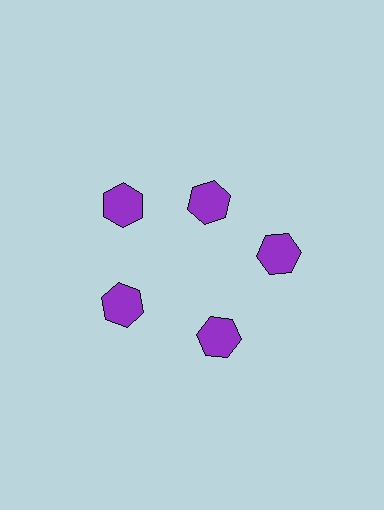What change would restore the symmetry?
The symmetry would be restored by moving it outward, back onto the ring so that all 5 hexagons sit at equal angles and equal distance from the center.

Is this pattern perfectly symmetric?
No. The 5 purple hexagons are arranged in a ring, but one element near the 1 o'clock position is pulled inward toward the center, breaking the 5-fold rotational symmetry.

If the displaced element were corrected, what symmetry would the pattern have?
It would have 5-fold rotational symmetry — the pattern would map onto itself every 72 degrees.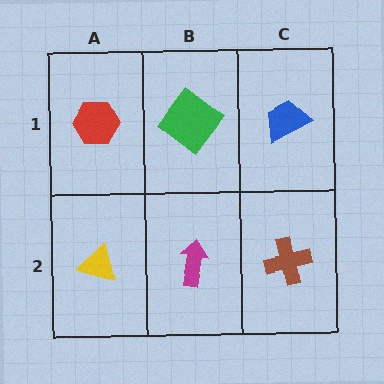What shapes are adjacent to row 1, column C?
A brown cross (row 2, column C), a green diamond (row 1, column B).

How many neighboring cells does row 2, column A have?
2.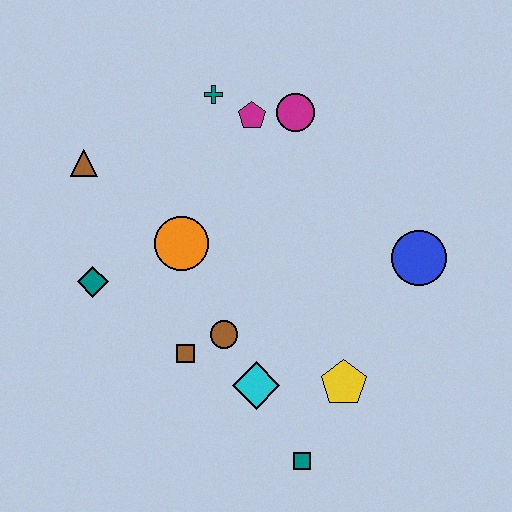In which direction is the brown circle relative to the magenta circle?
The brown circle is below the magenta circle.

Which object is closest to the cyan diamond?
The brown circle is closest to the cyan diamond.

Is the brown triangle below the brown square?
No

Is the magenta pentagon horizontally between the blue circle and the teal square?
No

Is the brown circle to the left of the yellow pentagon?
Yes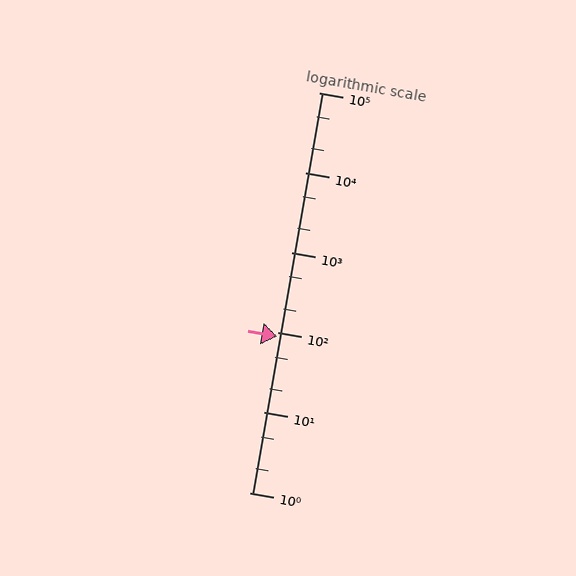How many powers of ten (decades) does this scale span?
The scale spans 5 decades, from 1 to 100000.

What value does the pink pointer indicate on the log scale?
The pointer indicates approximately 90.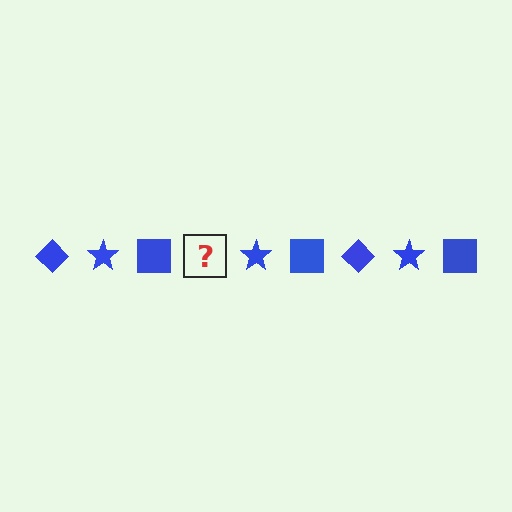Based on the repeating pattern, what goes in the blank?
The blank should be a blue diamond.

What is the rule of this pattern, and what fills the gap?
The rule is that the pattern cycles through diamond, star, square shapes in blue. The gap should be filled with a blue diamond.